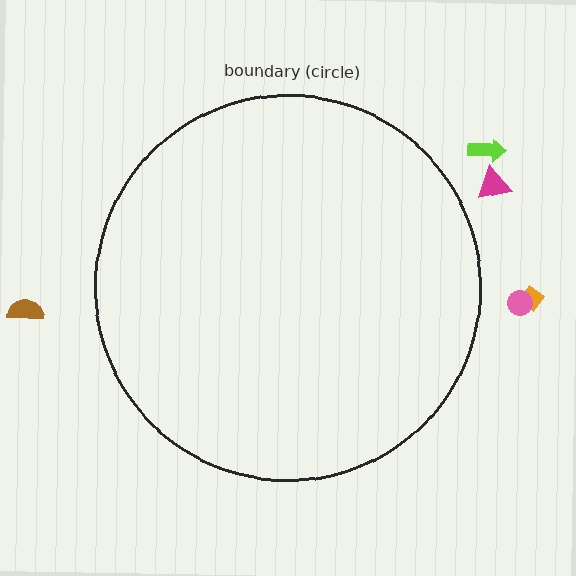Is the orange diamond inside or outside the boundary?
Outside.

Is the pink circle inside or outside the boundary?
Outside.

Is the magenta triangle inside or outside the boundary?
Outside.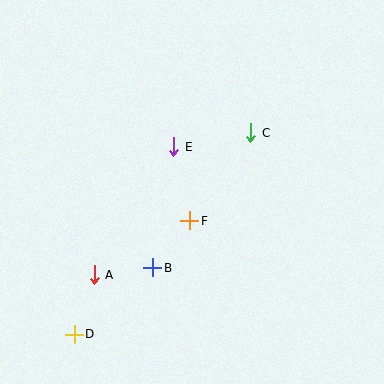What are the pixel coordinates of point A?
Point A is at (94, 275).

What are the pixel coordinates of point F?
Point F is at (190, 221).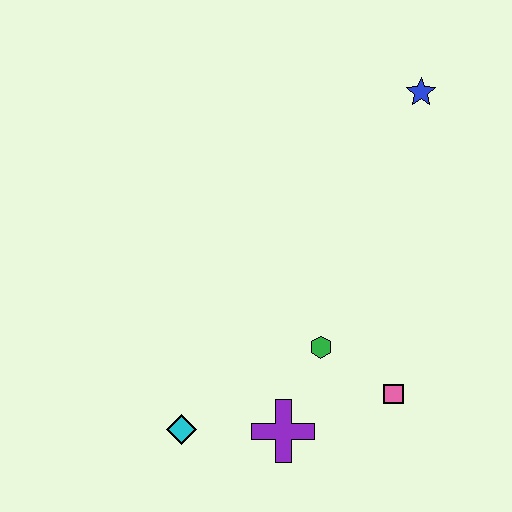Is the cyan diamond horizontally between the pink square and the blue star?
No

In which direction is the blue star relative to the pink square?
The blue star is above the pink square.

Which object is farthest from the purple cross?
The blue star is farthest from the purple cross.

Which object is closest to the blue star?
The green hexagon is closest to the blue star.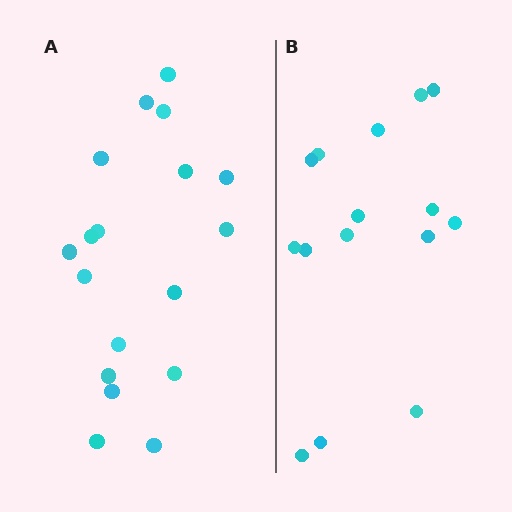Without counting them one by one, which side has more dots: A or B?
Region A (the left region) has more dots.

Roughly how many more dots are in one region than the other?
Region A has just a few more — roughly 2 or 3 more dots than region B.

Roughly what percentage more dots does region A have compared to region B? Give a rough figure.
About 20% more.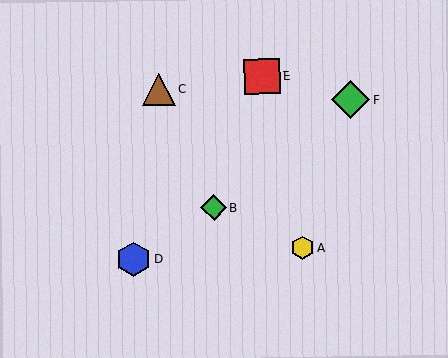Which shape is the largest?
The green diamond (labeled F) is the largest.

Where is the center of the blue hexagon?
The center of the blue hexagon is at (134, 260).